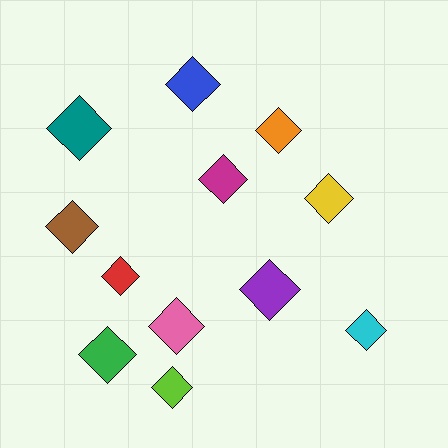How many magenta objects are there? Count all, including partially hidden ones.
There is 1 magenta object.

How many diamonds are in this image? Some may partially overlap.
There are 12 diamonds.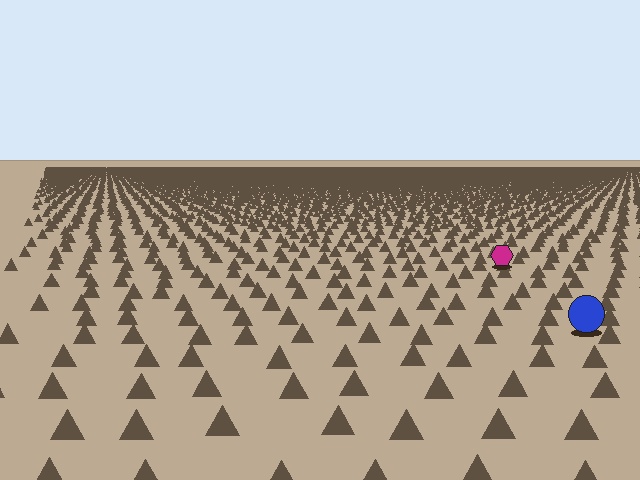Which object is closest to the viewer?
The blue circle is closest. The texture marks near it are larger and more spread out.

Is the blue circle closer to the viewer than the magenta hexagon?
Yes. The blue circle is closer — you can tell from the texture gradient: the ground texture is coarser near it.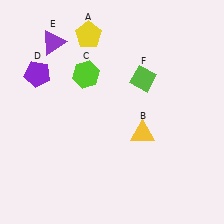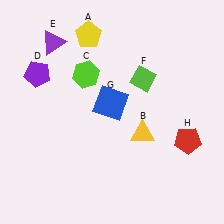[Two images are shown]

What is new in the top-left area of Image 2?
A blue square (G) was added in the top-left area of Image 2.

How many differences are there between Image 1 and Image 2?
There are 2 differences between the two images.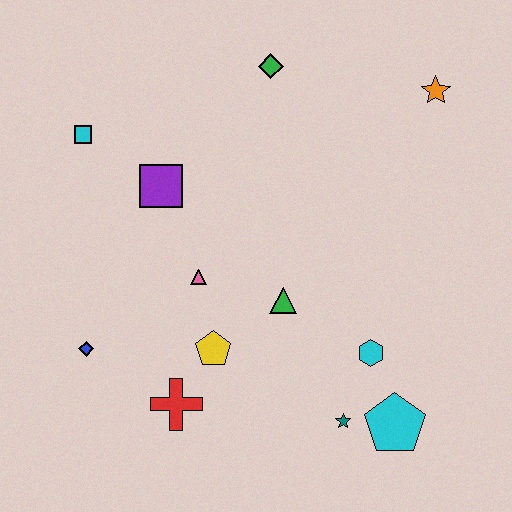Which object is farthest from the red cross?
The orange star is farthest from the red cross.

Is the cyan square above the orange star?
No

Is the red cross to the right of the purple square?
Yes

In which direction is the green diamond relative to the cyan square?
The green diamond is to the right of the cyan square.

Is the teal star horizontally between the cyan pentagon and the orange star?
No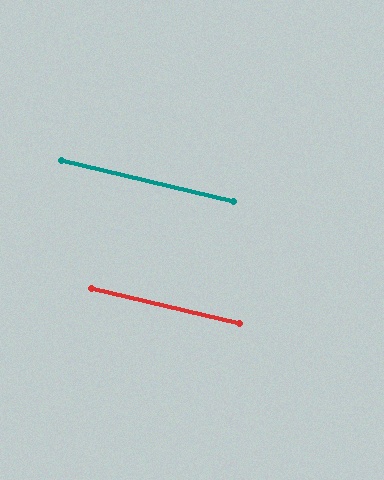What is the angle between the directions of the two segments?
Approximately 0 degrees.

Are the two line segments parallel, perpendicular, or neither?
Parallel — their directions differ by only 0.1°.